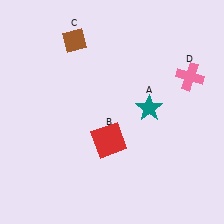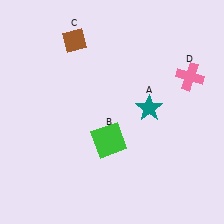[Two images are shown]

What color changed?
The square (B) changed from red in Image 1 to green in Image 2.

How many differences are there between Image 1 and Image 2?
There is 1 difference between the two images.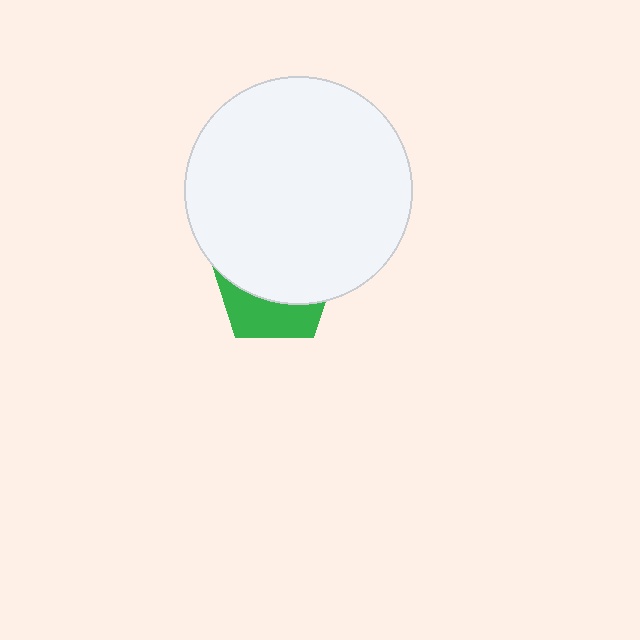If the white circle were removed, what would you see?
You would see the complete green pentagon.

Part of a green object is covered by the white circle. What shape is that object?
It is a pentagon.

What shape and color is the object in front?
The object in front is a white circle.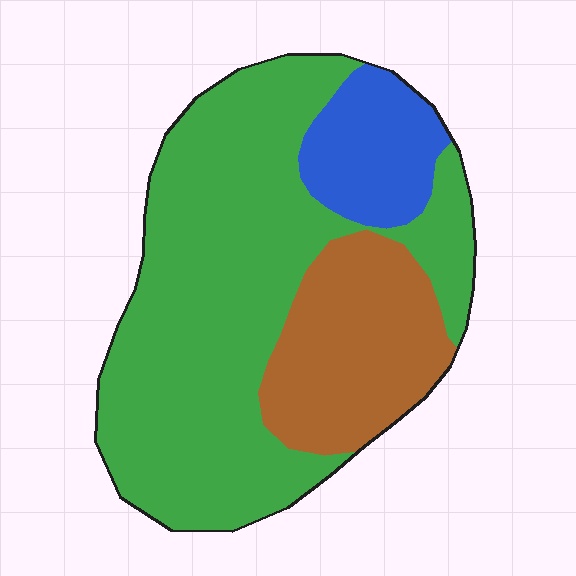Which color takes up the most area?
Green, at roughly 65%.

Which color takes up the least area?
Blue, at roughly 15%.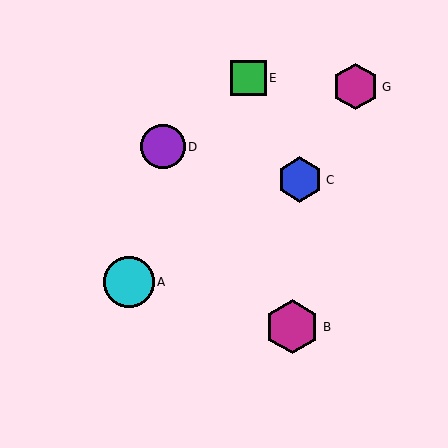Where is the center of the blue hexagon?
The center of the blue hexagon is at (300, 180).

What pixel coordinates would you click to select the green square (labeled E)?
Click at (248, 78) to select the green square E.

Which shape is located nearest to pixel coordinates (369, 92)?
The magenta hexagon (labeled G) at (355, 87) is nearest to that location.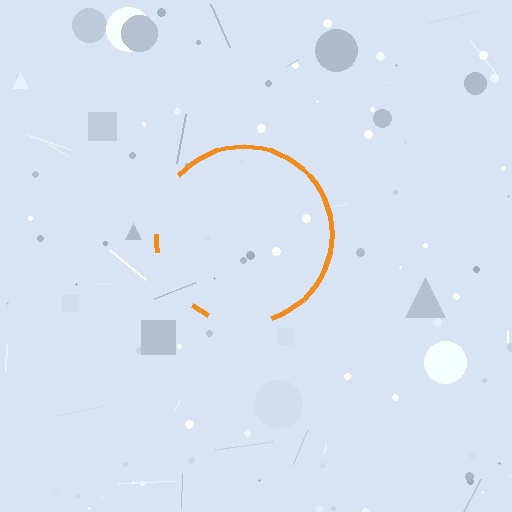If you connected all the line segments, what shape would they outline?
They would outline a circle.